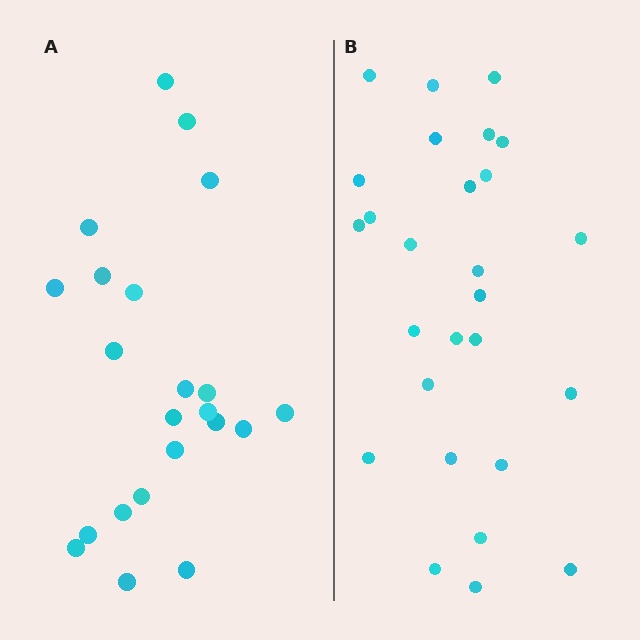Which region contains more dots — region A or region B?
Region B (the right region) has more dots.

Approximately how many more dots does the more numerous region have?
Region B has about 5 more dots than region A.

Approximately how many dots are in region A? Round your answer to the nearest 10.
About 20 dots. (The exact count is 22, which rounds to 20.)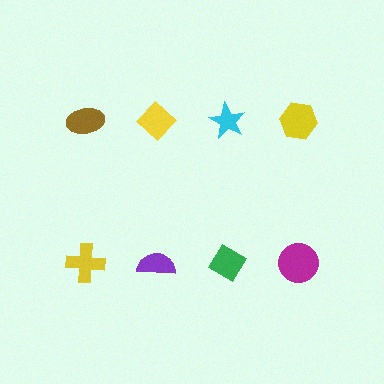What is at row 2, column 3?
A green diamond.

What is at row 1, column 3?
A cyan star.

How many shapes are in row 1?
4 shapes.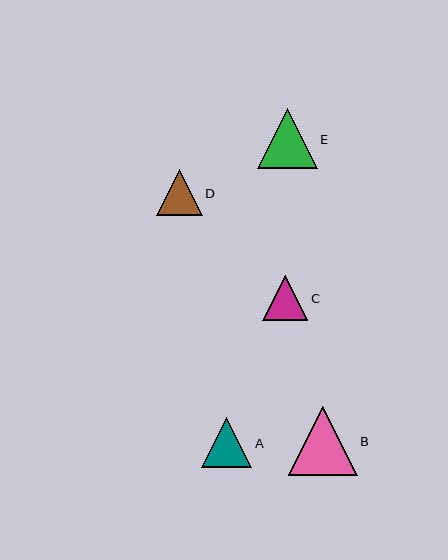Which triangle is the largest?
Triangle B is the largest with a size of approximately 69 pixels.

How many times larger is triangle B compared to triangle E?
Triangle B is approximately 1.2 times the size of triangle E.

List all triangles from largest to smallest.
From largest to smallest: B, E, A, D, C.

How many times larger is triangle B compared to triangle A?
Triangle B is approximately 1.4 times the size of triangle A.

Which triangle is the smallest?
Triangle C is the smallest with a size of approximately 45 pixels.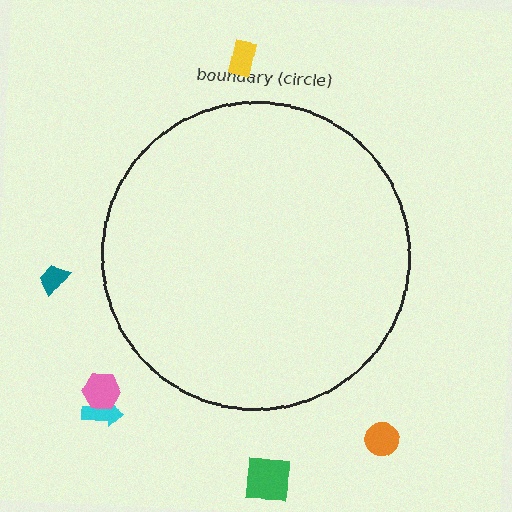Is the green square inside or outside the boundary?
Outside.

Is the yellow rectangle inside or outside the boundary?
Outside.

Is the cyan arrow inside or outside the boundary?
Outside.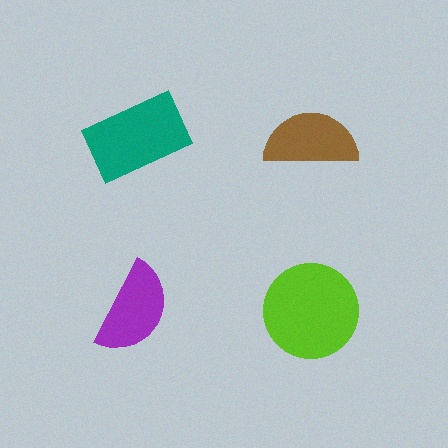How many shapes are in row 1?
2 shapes.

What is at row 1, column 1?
A teal rectangle.